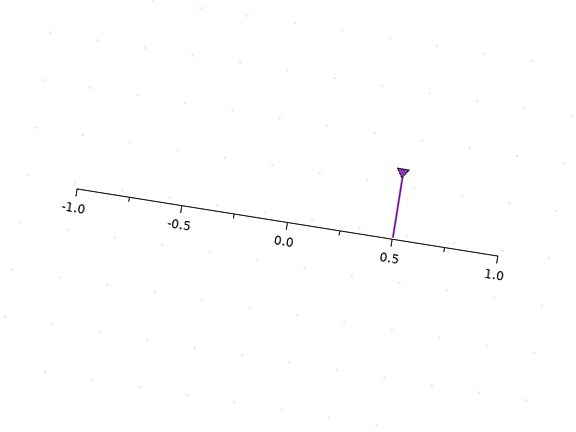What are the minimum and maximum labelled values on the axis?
The axis runs from -1.0 to 1.0.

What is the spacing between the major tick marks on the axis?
The major ticks are spaced 0.5 apart.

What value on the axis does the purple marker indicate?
The marker indicates approximately 0.5.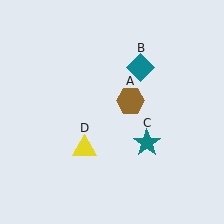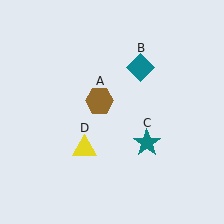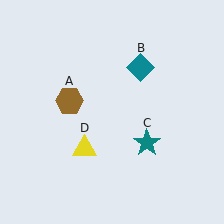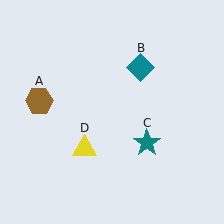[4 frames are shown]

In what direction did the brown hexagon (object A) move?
The brown hexagon (object A) moved left.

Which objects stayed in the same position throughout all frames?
Teal diamond (object B) and teal star (object C) and yellow triangle (object D) remained stationary.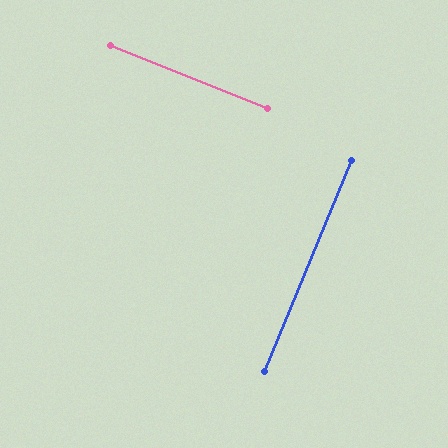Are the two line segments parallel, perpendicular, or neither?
Perpendicular — they meet at approximately 90°.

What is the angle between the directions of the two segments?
Approximately 90 degrees.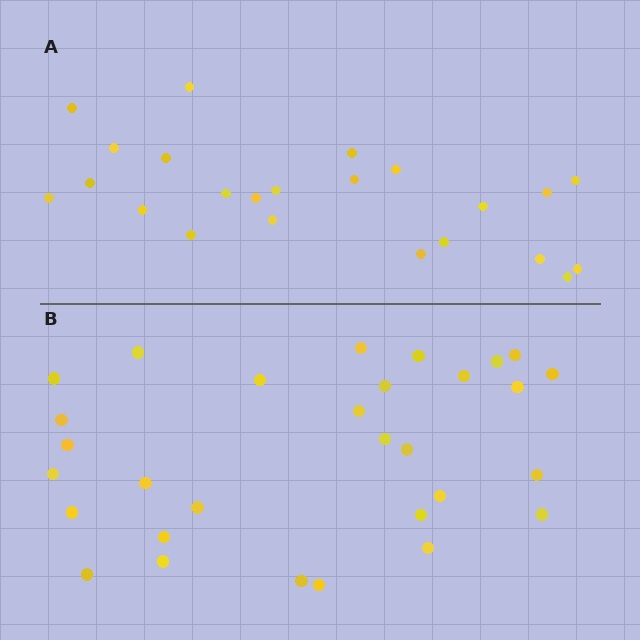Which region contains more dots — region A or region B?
Region B (the bottom region) has more dots.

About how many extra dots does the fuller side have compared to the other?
Region B has roughly 8 or so more dots than region A.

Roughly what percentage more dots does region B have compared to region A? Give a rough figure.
About 30% more.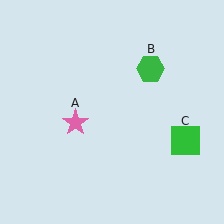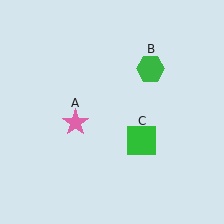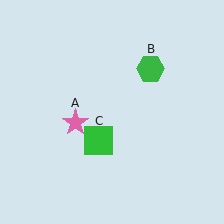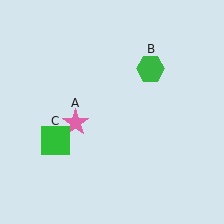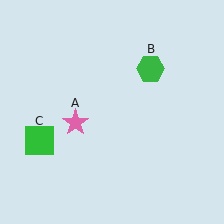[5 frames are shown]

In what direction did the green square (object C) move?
The green square (object C) moved left.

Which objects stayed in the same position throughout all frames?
Pink star (object A) and green hexagon (object B) remained stationary.